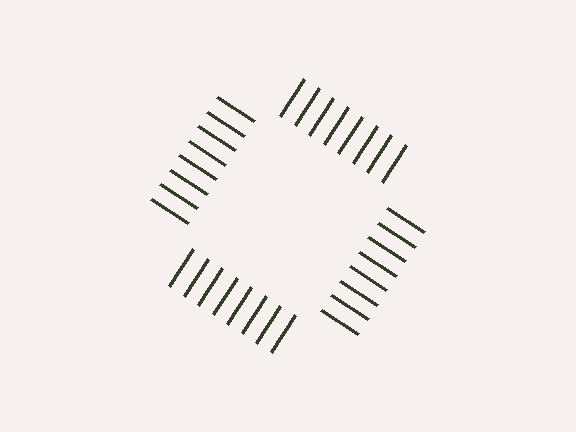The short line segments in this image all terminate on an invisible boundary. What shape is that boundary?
An illusory square — the line segments terminate on its edges but no continuous stroke is drawn.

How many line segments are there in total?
32 — 8 along each of the 4 edges.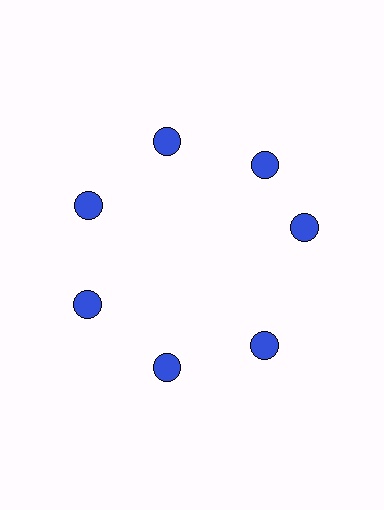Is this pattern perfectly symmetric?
No. The 7 blue circles are arranged in a ring, but one element near the 3 o'clock position is rotated out of alignment along the ring, breaking the 7-fold rotational symmetry.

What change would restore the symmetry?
The symmetry would be restored by rotating it back into even spacing with its neighbors so that all 7 circles sit at equal angles and equal distance from the center.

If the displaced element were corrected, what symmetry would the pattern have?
It would have 7-fold rotational symmetry — the pattern would map onto itself every 51 degrees.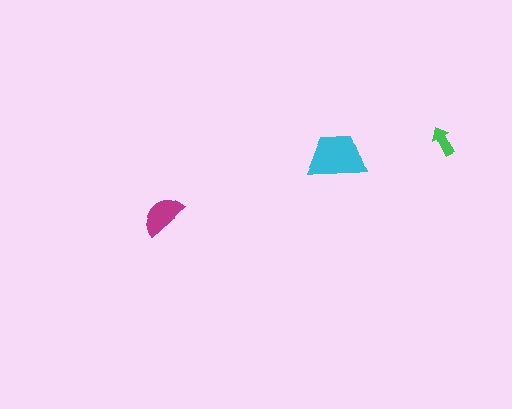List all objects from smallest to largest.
The green arrow, the magenta semicircle, the cyan trapezoid.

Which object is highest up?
The green arrow is topmost.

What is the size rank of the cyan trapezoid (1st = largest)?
1st.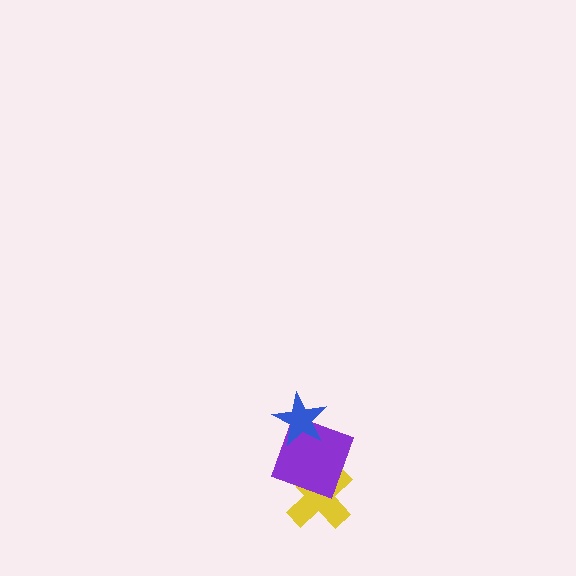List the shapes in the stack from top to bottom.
From top to bottom: the blue star, the purple square, the yellow cross.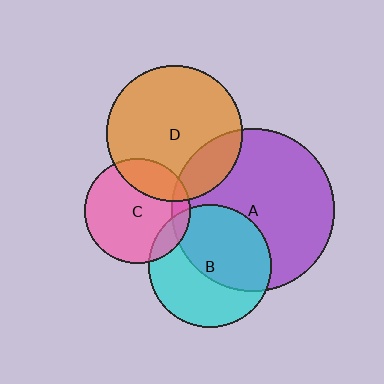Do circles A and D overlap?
Yes.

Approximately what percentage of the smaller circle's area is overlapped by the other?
Approximately 20%.